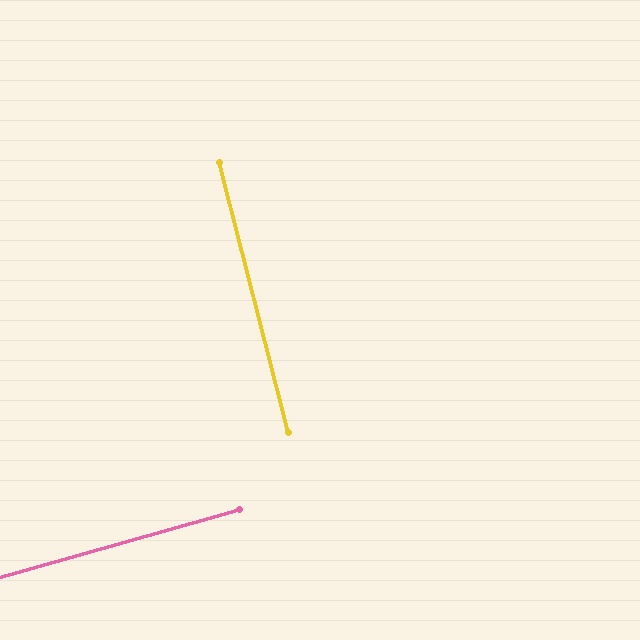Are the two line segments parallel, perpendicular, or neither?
Perpendicular — they meet at approximately 89°.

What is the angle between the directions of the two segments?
Approximately 89 degrees.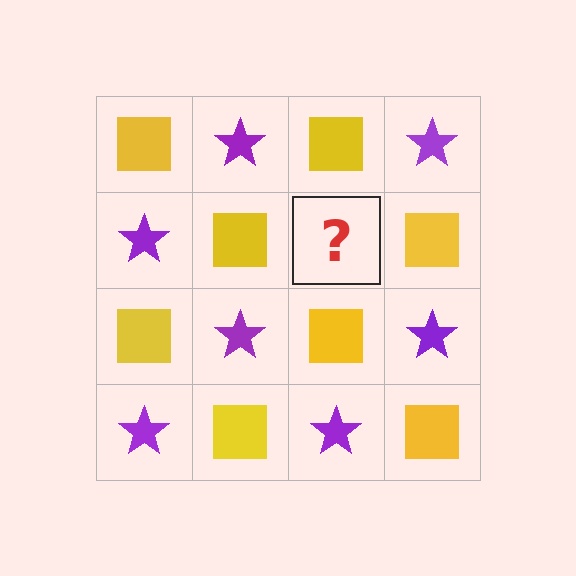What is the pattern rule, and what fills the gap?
The rule is that it alternates yellow square and purple star in a checkerboard pattern. The gap should be filled with a purple star.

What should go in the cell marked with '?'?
The missing cell should contain a purple star.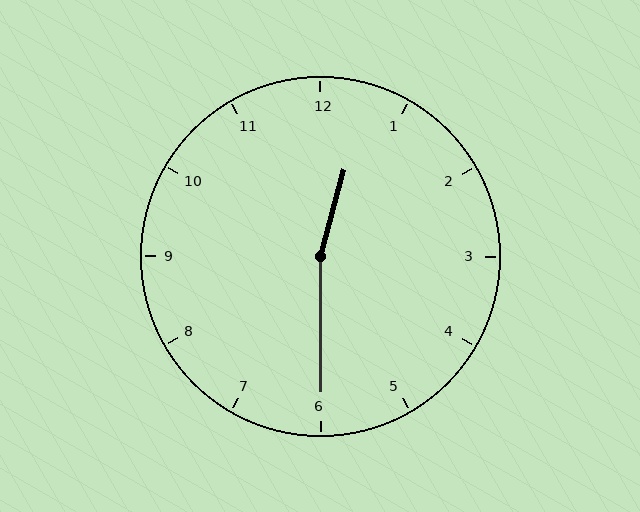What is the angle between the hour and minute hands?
Approximately 165 degrees.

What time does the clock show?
12:30.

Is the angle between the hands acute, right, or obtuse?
It is obtuse.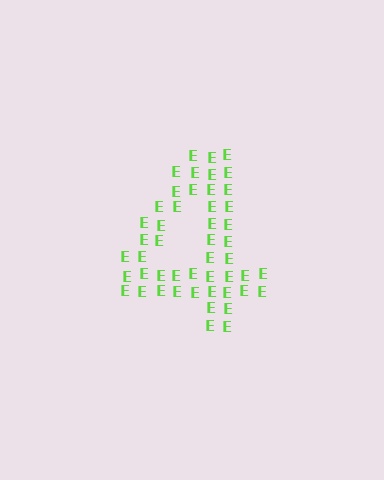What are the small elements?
The small elements are letter E's.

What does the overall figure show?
The overall figure shows the digit 4.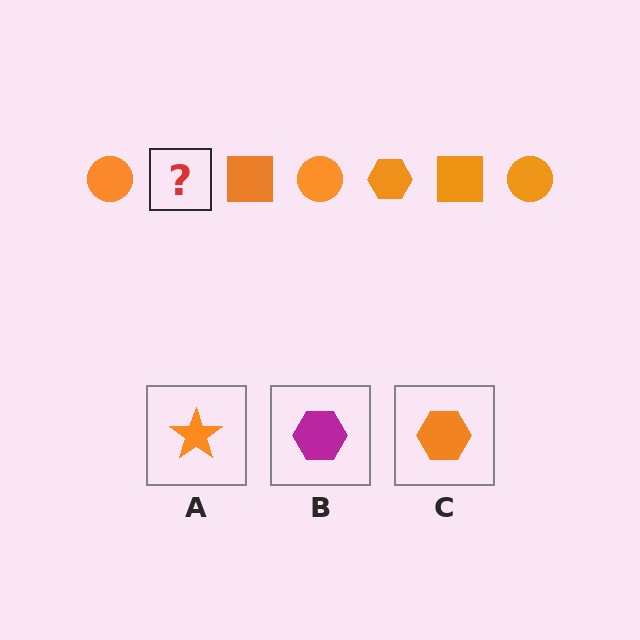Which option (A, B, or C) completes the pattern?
C.